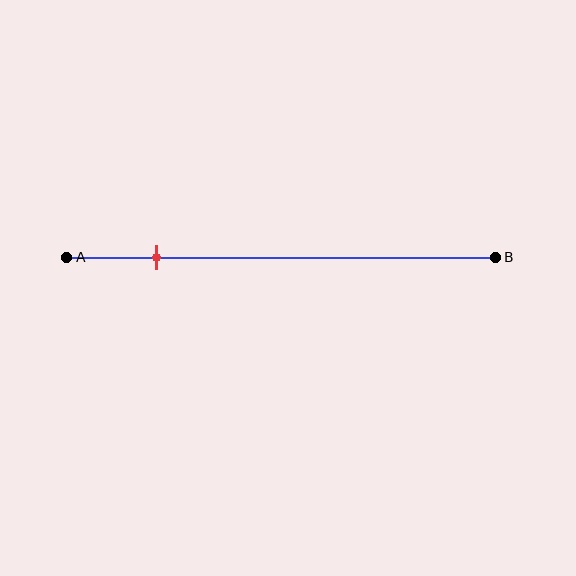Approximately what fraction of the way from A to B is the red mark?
The red mark is approximately 20% of the way from A to B.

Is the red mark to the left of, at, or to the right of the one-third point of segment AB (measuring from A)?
The red mark is to the left of the one-third point of segment AB.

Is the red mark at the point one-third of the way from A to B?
No, the mark is at about 20% from A, not at the 33% one-third point.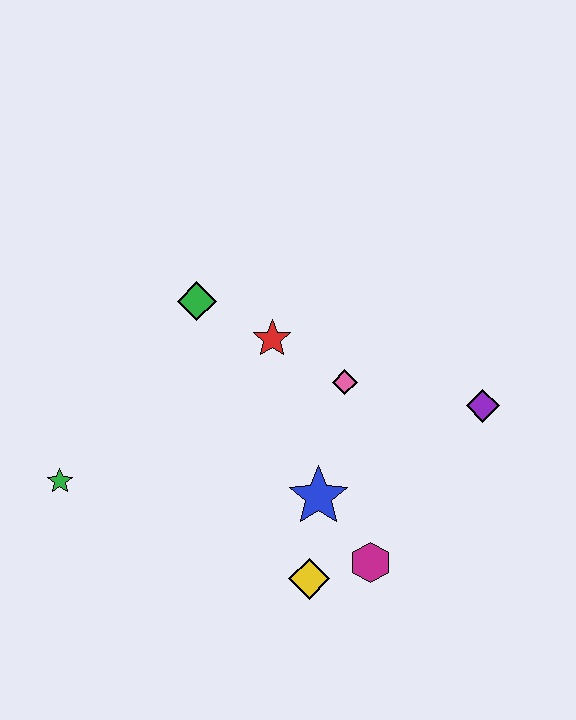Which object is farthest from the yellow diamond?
The green diamond is farthest from the yellow diamond.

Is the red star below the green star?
No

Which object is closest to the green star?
The green diamond is closest to the green star.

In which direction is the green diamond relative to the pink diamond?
The green diamond is to the left of the pink diamond.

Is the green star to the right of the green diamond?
No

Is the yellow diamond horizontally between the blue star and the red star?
Yes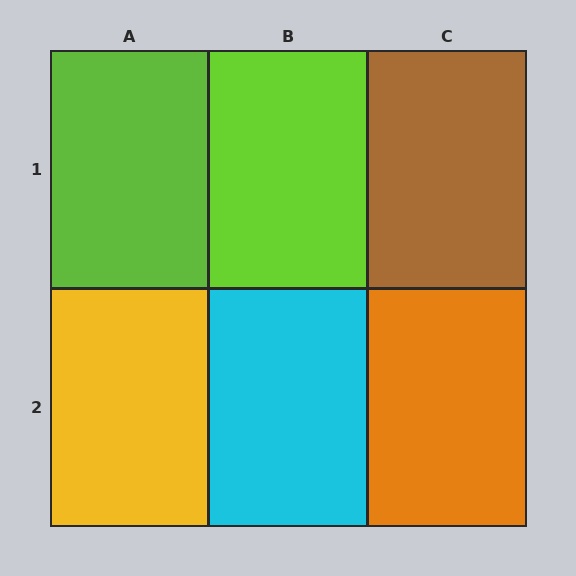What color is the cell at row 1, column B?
Lime.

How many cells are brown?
1 cell is brown.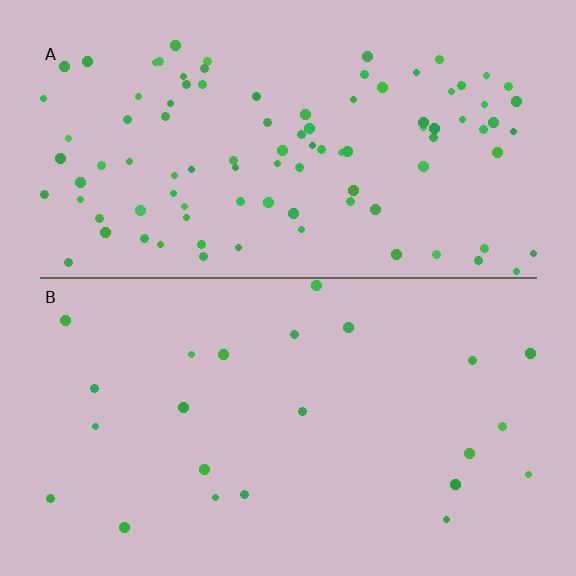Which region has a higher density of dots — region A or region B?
A (the top).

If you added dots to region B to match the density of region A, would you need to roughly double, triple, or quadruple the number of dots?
Approximately quadruple.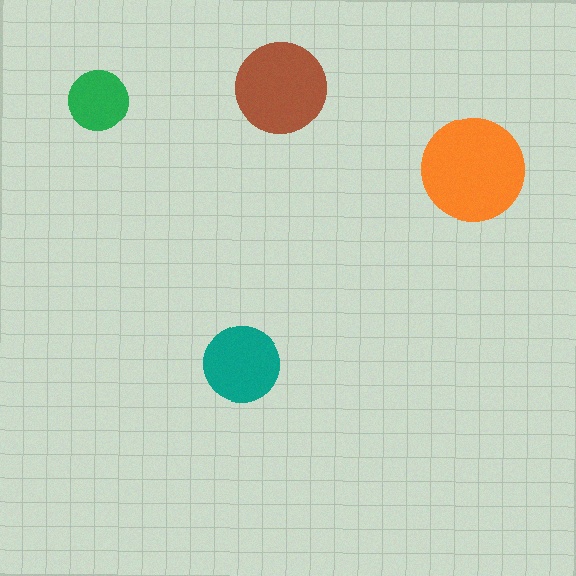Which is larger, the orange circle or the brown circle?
The orange one.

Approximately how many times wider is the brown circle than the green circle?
About 1.5 times wider.